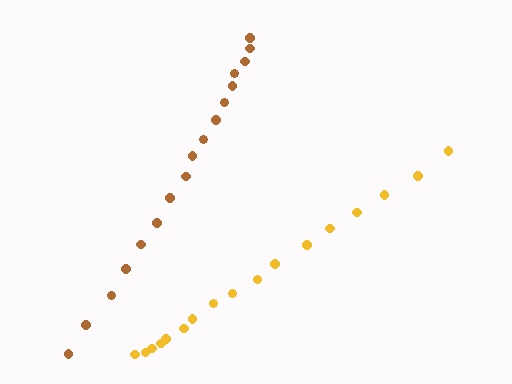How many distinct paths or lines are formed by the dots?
There are 2 distinct paths.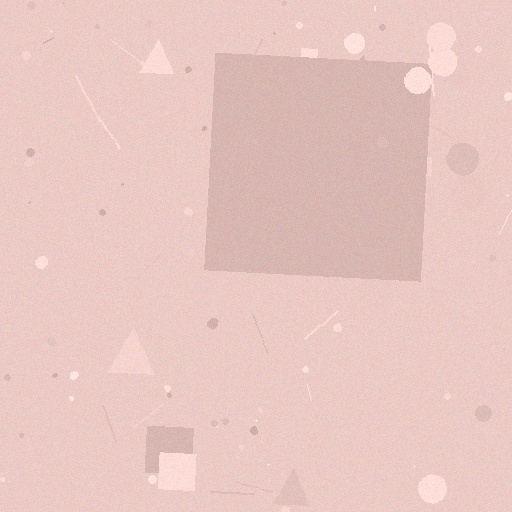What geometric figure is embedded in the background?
A square is embedded in the background.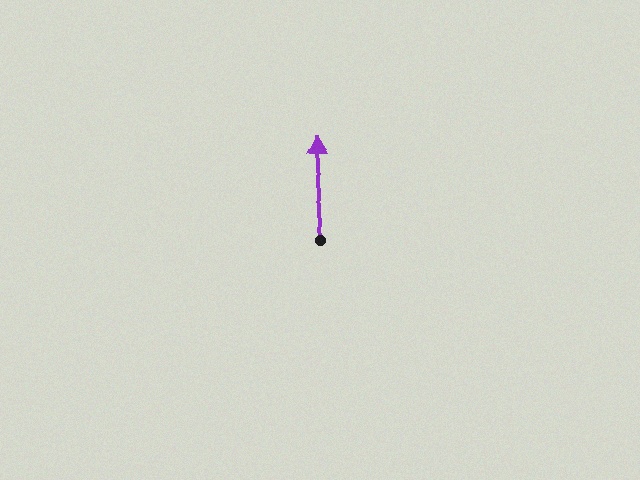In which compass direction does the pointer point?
North.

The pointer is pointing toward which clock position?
Roughly 12 o'clock.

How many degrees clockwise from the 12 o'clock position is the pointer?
Approximately 356 degrees.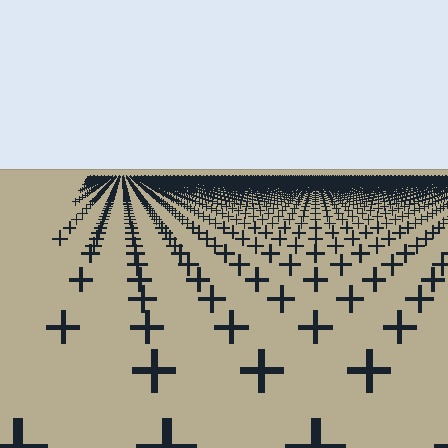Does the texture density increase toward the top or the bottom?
Density increases toward the top.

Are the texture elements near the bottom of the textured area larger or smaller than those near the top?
Larger. Near the bottom, elements are closer to the viewer and appear at a bigger on-screen size.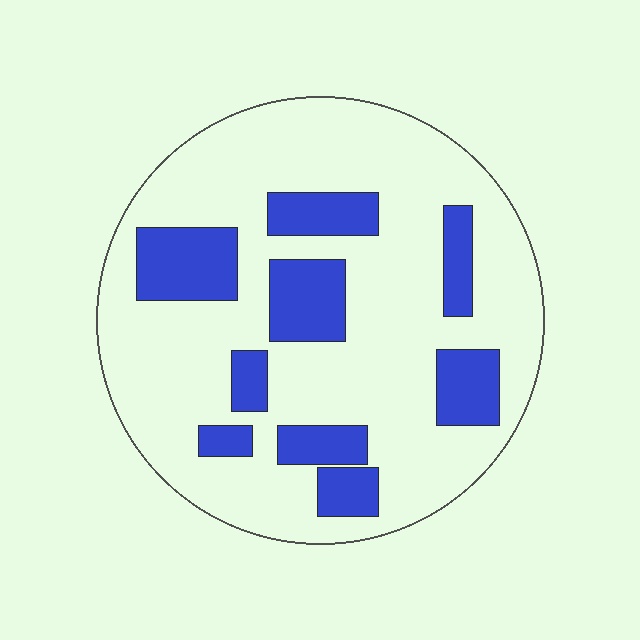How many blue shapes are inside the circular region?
9.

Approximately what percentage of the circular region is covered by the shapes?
Approximately 25%.